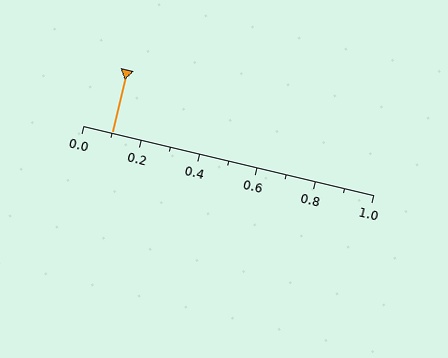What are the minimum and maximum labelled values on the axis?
The axis runs from 0.0 to 1.0.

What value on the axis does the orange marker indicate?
The marker indicates approximately 0.1.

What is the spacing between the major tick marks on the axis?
The major ticks are spaced 0.2 apart.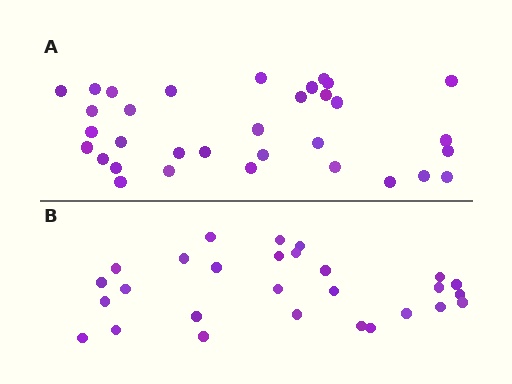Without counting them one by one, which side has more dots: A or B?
Region A (the top region) has more dots.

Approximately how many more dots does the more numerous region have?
Region A has about 5 more dots than region B.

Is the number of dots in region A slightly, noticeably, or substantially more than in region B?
Region A has only slightly more — the two regions are fairly close. The ratio is roughly 1.2 to 1.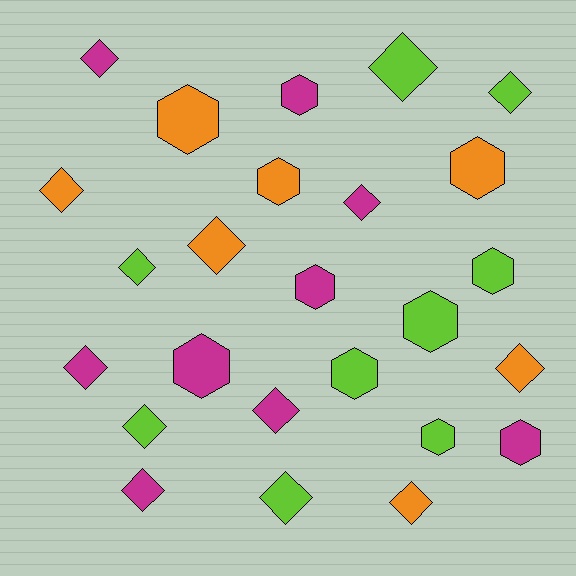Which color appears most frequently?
Lime, with 9 objects.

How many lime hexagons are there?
There are 4 lime hexagons.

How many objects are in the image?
There are 25 objects.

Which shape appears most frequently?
Diamond, with 14 objects.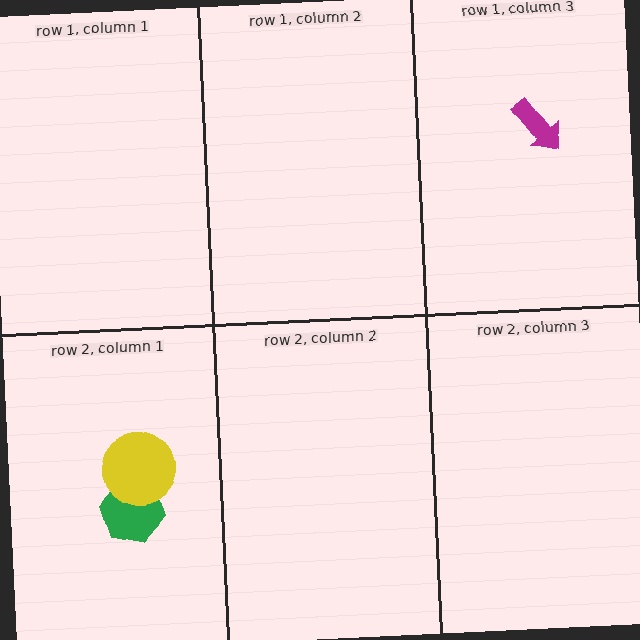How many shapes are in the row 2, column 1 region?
2.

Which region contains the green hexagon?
The row 2, column 1 region.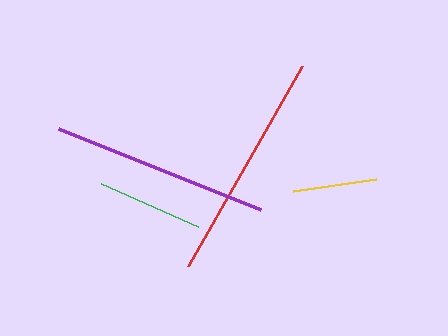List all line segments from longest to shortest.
From longest to shortest: red, purple, green, yellow.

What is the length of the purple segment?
The purple segment is approximately 217 pixels long.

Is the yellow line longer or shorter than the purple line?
The purple line is longer than the yellow line.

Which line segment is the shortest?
The yellow line is the shortest at approximately 83 pixels.